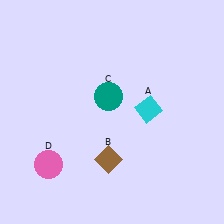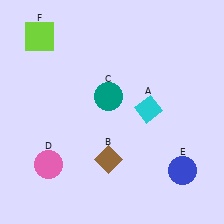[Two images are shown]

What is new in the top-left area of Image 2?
A lime square (F) was added in the top-left area of Image 2.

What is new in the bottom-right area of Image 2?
A blue circle (E) was added in the bottom-right area of Image 2.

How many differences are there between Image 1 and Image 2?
There are 2 differences between the two images.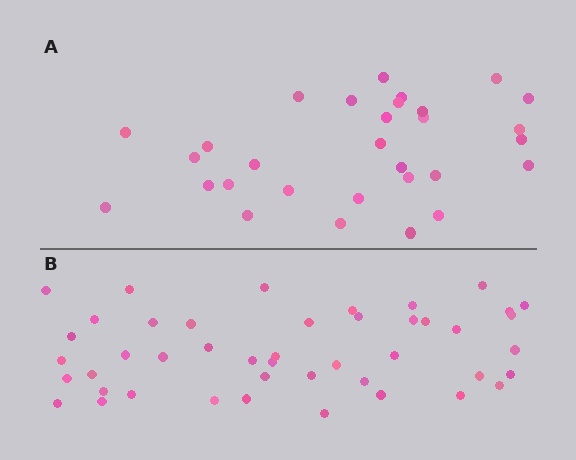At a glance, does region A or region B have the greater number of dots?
Region B (the bottom region) has more dots.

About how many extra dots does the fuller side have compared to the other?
Region B has approximately 15 more dots than region A.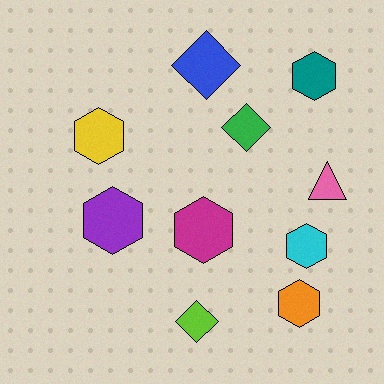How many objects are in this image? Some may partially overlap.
There are 10 objects.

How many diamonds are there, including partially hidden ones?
There are 3 diamonds.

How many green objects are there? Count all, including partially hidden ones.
There is 1 green object.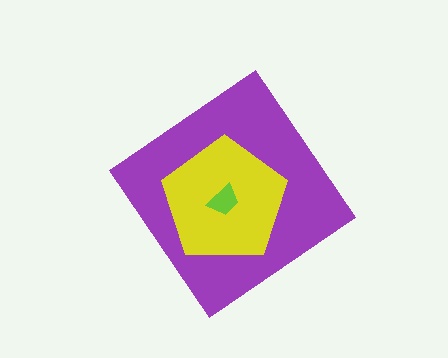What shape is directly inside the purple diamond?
The yellow pentagon.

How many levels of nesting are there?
3.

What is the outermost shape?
The purple diamond.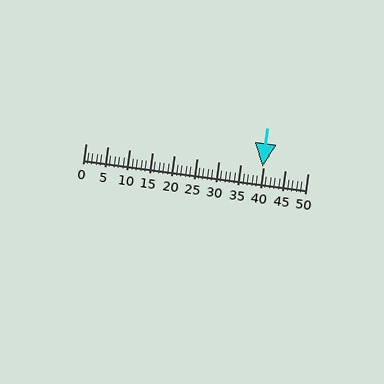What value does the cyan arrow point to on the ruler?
The cyan arrow points to approximately 40.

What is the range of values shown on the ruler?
The ruler shows values from 0 to 50.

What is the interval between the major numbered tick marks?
The major tick marks are spaced 5 units apart.